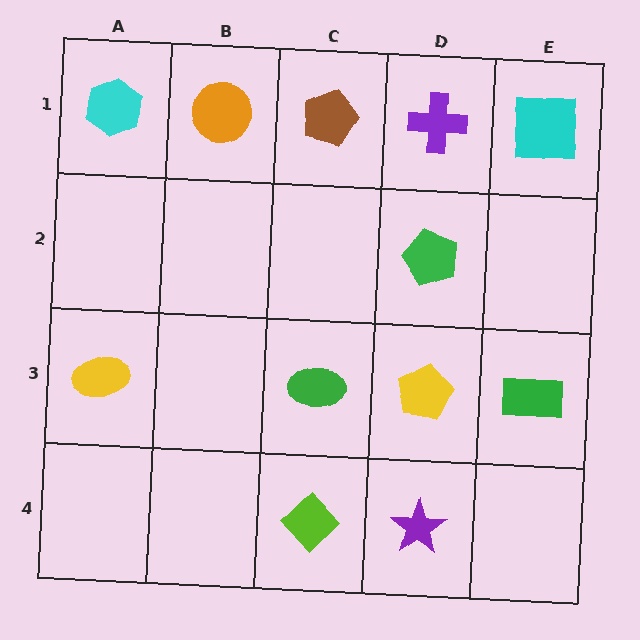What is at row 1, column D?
A purple cross.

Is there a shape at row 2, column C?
No, that cell is empty.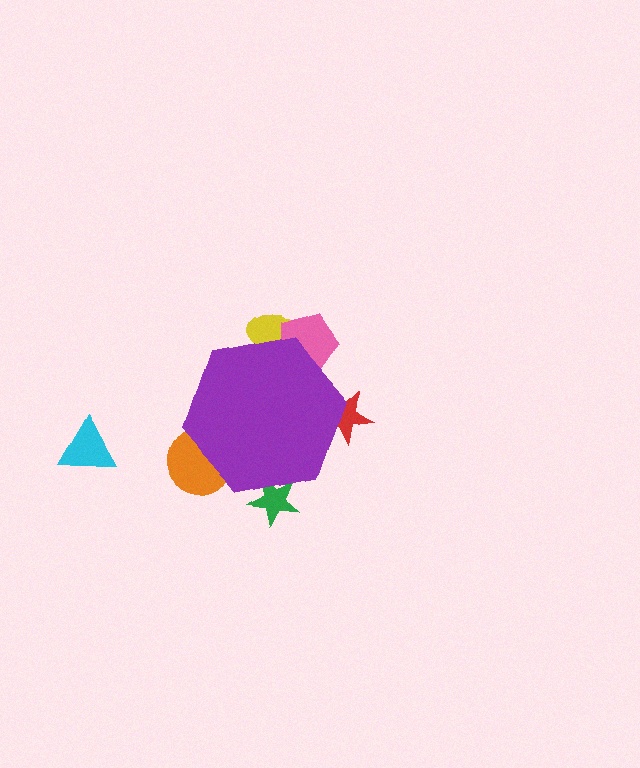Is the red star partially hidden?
Yes, the red star is partially hidden behind the purple hexagon.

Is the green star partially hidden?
Yes, the green star is partially hidden behind the purple hexagon.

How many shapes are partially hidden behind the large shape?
5 shapes are partially hidden.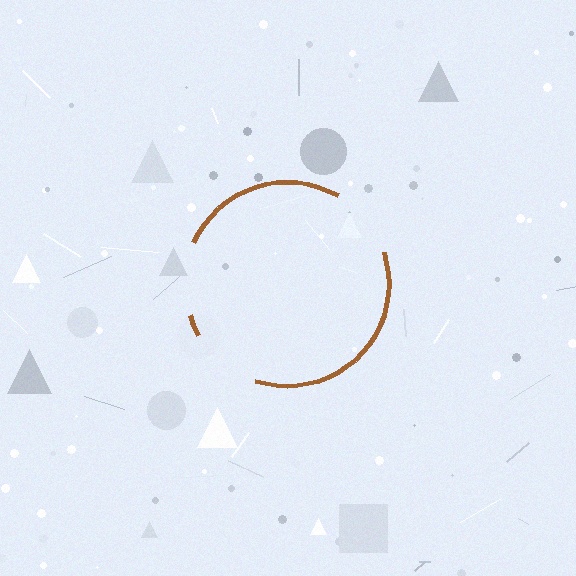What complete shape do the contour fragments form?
The contour fragments form a circle.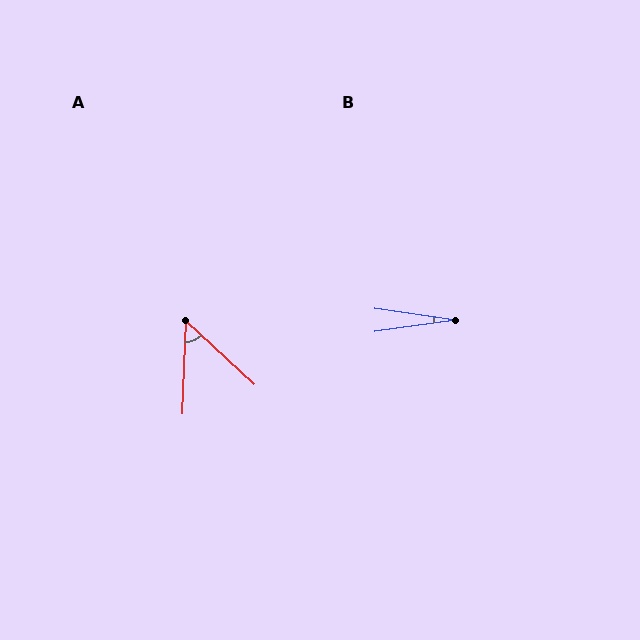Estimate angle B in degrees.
Approximately 16 degrees.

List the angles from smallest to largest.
B (16°), A (50°).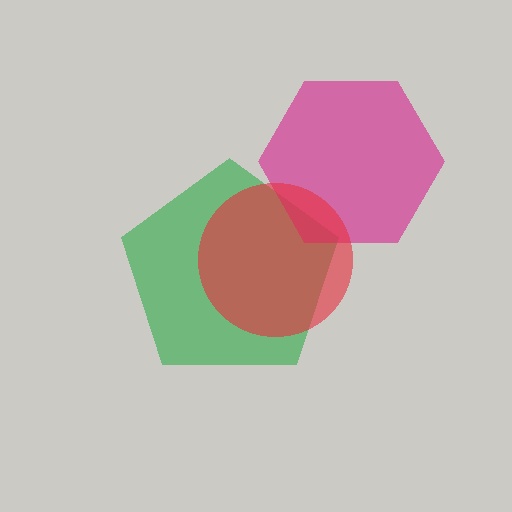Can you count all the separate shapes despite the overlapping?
Yes, there are 3 separate shapes.